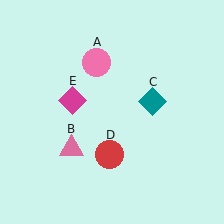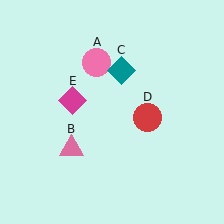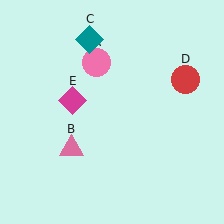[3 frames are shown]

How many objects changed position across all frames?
2 objects changed position: teal diamond (object C), red circle (object D).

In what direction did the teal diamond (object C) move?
The teal diamond (object C) moved up and to the left.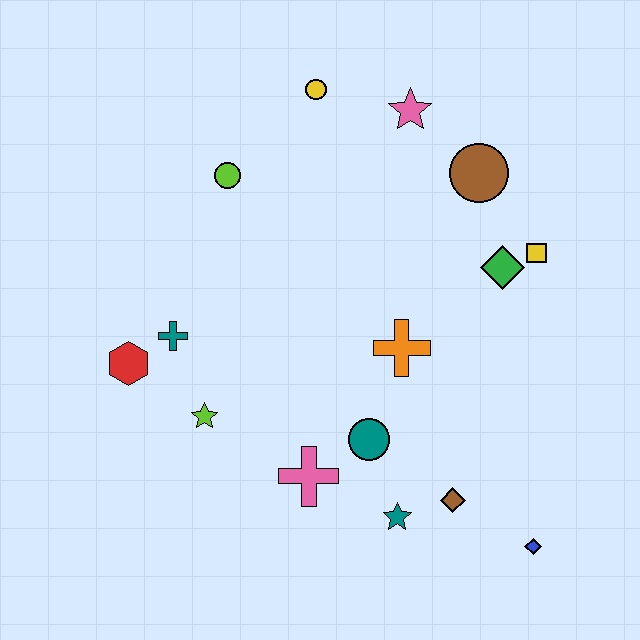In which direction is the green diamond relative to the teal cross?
The green diamond is to the right of the teal cross.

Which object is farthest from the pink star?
The blue diamond is farthest from the pink star.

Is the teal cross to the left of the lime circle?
Yes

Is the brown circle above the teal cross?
Yes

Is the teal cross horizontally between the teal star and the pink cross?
No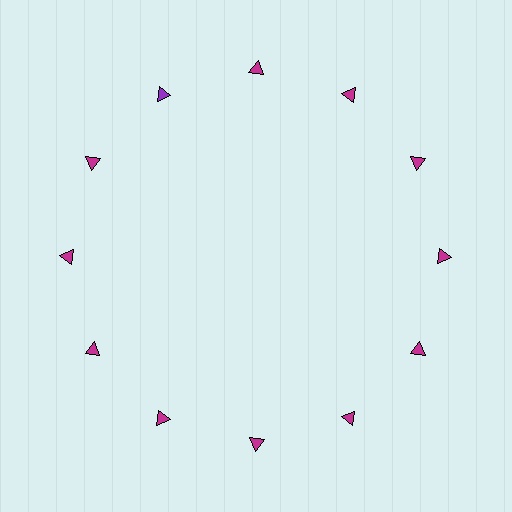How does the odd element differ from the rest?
It has a different color: purple instead of magenta.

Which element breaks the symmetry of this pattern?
The purple triangle at roughly the 11 o'clock position breaks the symmetry. All other shapes are magenta triangles.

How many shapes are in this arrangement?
There are 12 shapes arranged in a ring pattern.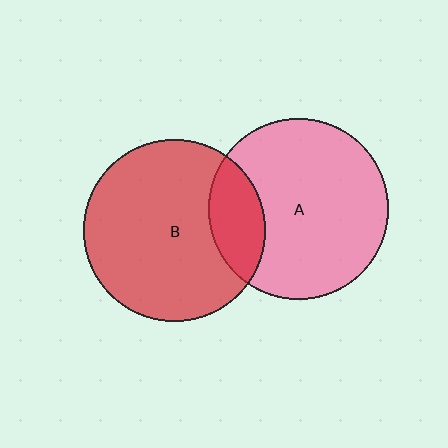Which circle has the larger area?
Circle B (red).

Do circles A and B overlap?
Yes.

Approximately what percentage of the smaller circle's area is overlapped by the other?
Approximately 20%.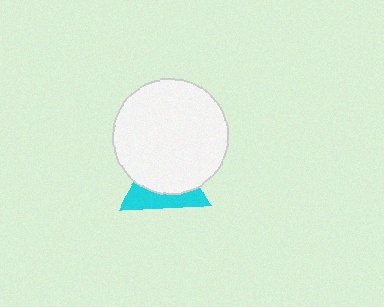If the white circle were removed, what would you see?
You would see the complete cyan triangle.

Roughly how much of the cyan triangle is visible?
A small part of it is visible (roughly 39%).